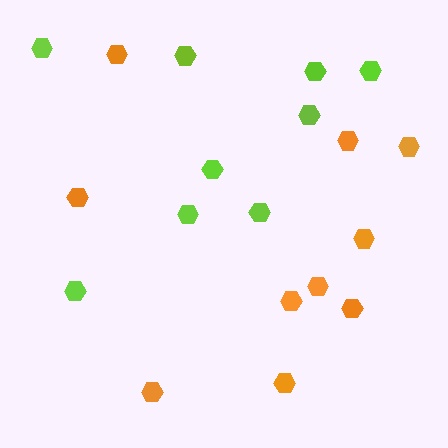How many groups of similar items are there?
There are 2 groups: one group of orange hexagons (10) and one group of lime hexagons (9).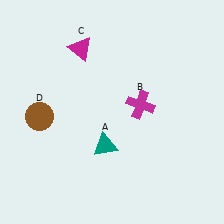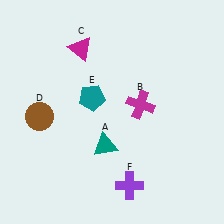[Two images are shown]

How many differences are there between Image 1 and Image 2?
There are 2 differences between the two images.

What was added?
A teal pentagon (E), a purple cross (F) were added in Image 2.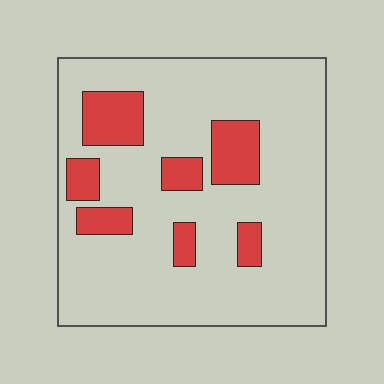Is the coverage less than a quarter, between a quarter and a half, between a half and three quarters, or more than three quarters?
Less than a quarter.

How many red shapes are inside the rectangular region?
7.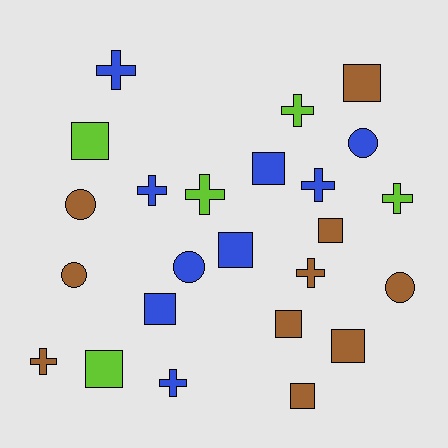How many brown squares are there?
There are 5 brown squares.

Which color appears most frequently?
Brown, with 10 objects.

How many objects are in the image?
There are 24 objects.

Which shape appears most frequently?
Square, with 10 objects.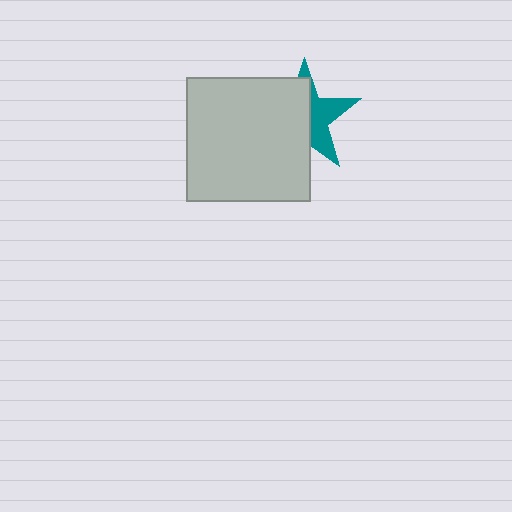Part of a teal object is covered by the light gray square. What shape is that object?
It is a star.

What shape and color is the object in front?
The object in front is a light gray square.